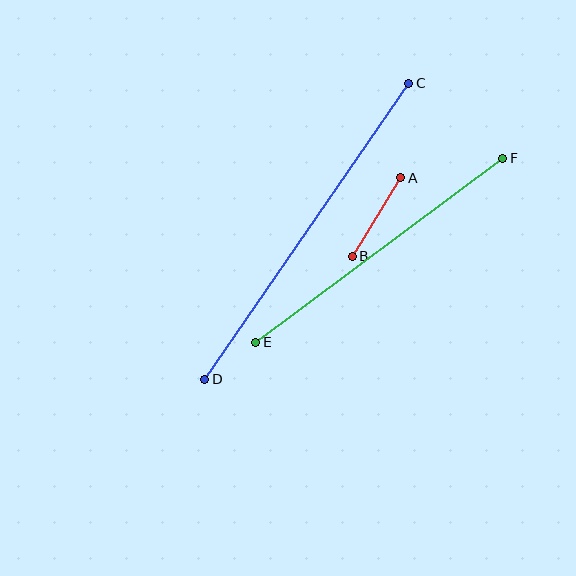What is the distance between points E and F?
The distance is approximately 308 pixels.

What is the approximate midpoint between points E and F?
The midpoint is at approximately (379, 250) pixels.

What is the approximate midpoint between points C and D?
The midpoint is at approximately (307, 231) pixels.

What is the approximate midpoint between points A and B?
The midpoint is at approximately (376, 217) pixels.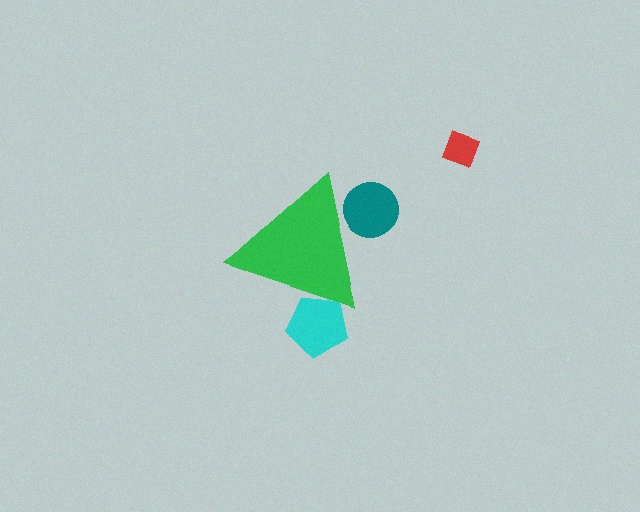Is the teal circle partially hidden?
Yes, the teal circle is partially hidden behind the green triangle.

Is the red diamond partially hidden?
No, the red diamond is fully visible.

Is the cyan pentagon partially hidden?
Yes, the cyan pentagon is partially hidden behind the green triangle.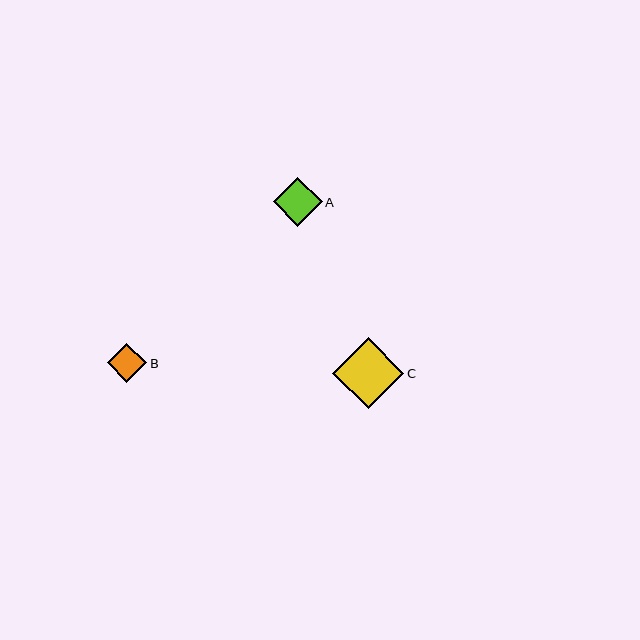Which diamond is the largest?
Diamond C is the largest with a size of approximately 71 pixels.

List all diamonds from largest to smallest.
From largest to smallest: C, A, B.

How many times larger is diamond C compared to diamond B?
Diamond C is approximately 1.8 times the size of diamond B.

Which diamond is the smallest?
Diamond B is the smallest with a size of approximately 40 pixels.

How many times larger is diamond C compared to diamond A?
Diamond C is approximately 1.4 times the size of diamond A.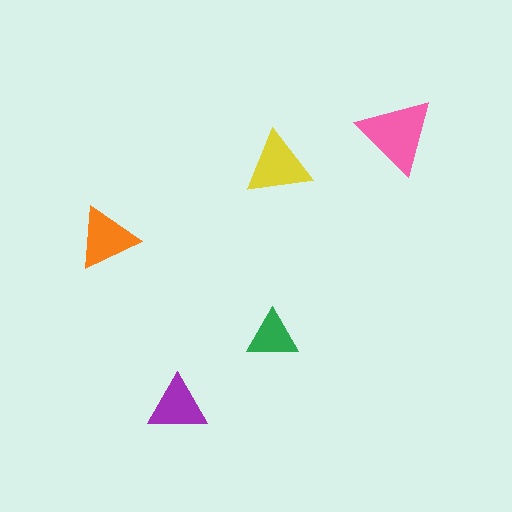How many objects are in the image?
There are 5 objects in the image.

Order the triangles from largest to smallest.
the pink one, the yellow one, the orange one, the purple one, the green one.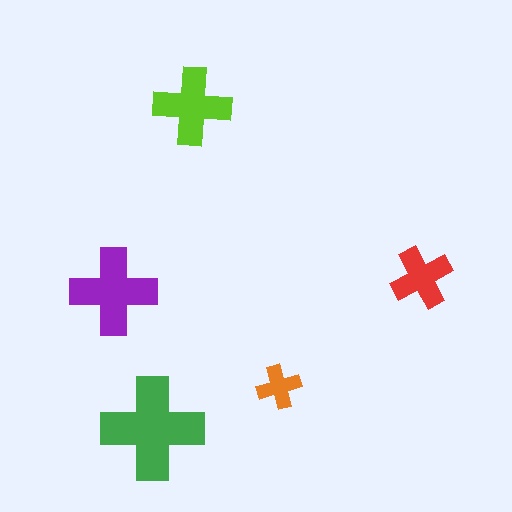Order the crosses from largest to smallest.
the green one, the purple one, the lime one, the red one, the orange one.